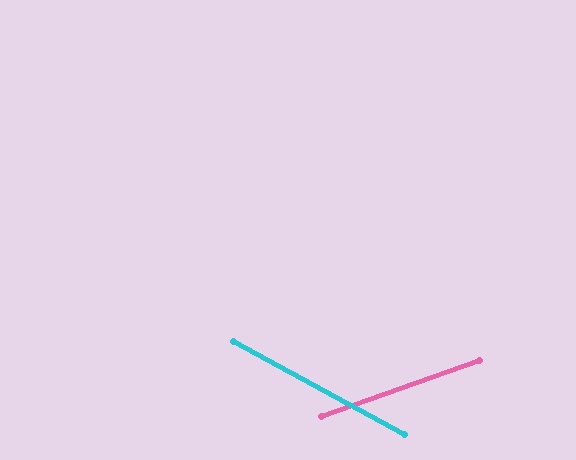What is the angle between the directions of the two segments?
Approximately 48 degrees.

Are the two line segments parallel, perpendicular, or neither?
Neither parallel nor perpendicular — they differ by about 48°.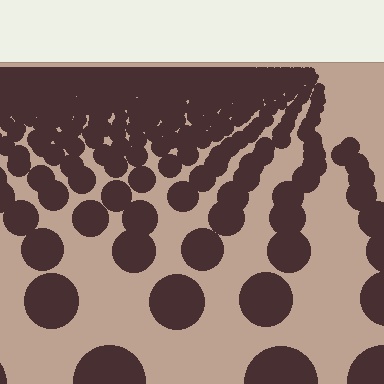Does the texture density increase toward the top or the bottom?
Density increases toward the top.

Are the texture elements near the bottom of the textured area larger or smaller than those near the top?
Larger. Near the bottom, elements are closer to the viewer and appear at a bigger on-screen size.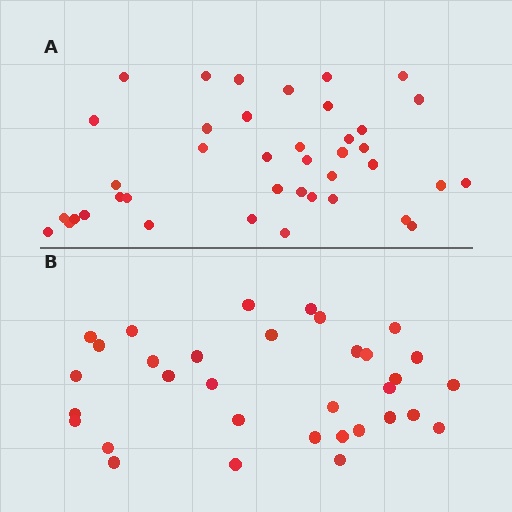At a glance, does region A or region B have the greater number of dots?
Region A (the top region) has more dots.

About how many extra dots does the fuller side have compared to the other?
Region A has roughly 8 or so more dots than region B.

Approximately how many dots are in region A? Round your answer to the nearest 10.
About 40 dots.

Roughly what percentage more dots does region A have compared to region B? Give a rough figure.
About 20% more.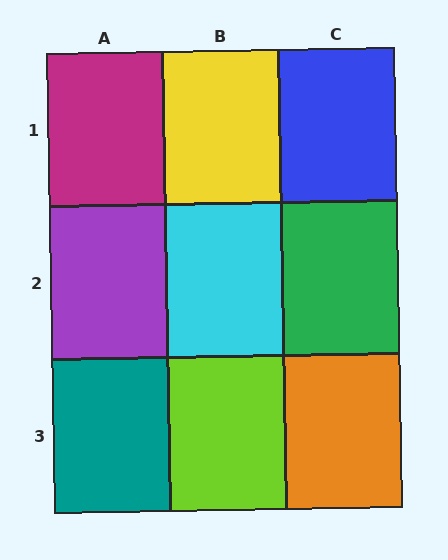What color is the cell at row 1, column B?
Yellow.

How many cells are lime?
1 cell is lime.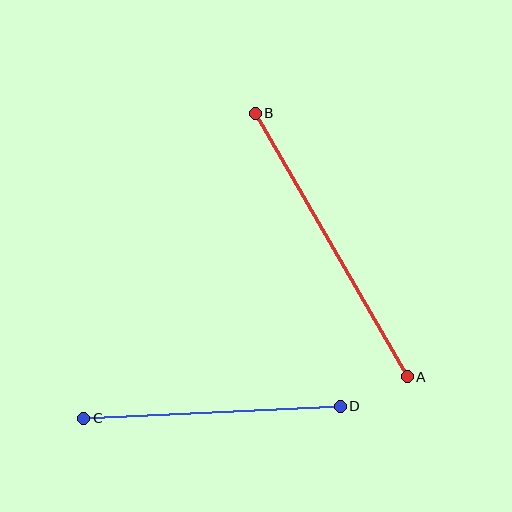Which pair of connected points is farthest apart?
Points A and B are farthest apart.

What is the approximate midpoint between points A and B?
The midpoint is at approximately (331, 245) pixels.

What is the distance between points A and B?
The distance is approximately 304 pixels.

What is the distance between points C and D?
The distance is approximately 257 pixels.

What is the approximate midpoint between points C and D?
The midpoint is at approximately (212, 412) pixels.